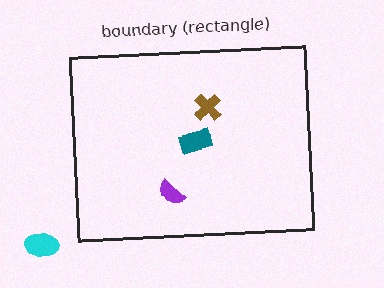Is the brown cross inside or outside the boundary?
Inside.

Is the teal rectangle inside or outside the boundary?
Inside.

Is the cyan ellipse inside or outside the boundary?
Outside.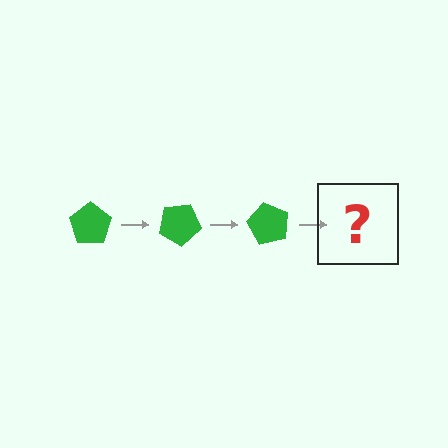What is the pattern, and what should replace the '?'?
The pattern is that the pentagon rotates 30 degrees each step. The '?' should be a green pentagon rotated 90 degrees.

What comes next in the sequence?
The next element should be a green pentagon rotated 90 degrees.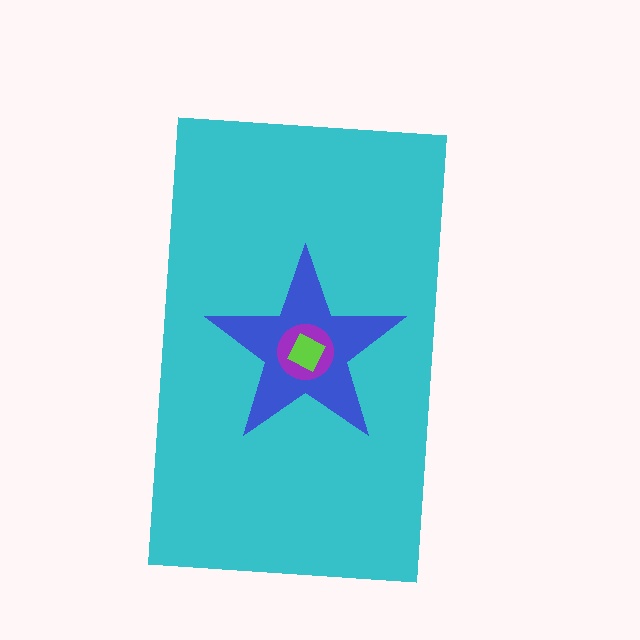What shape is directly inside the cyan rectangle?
The blue star.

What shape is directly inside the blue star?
The purple circle.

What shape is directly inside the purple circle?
The lime square.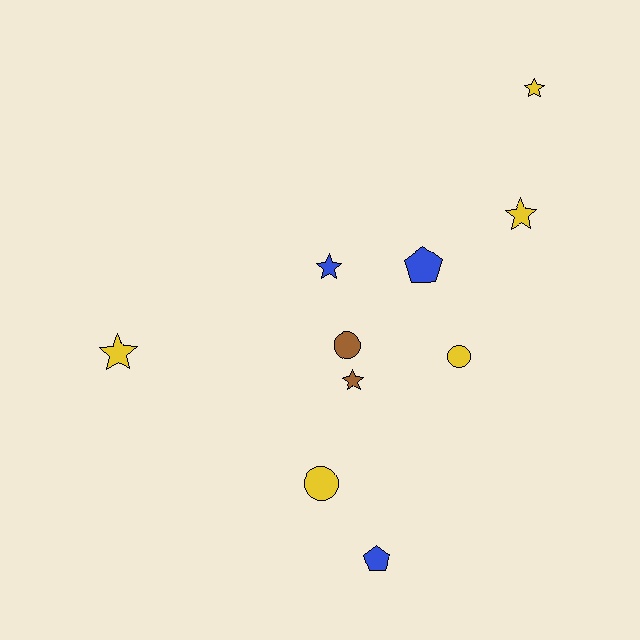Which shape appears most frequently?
Star, with 5 objects.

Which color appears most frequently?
Yellow, with 5 objects.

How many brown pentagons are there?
There are no brown pentagons.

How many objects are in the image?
There are 10 objects.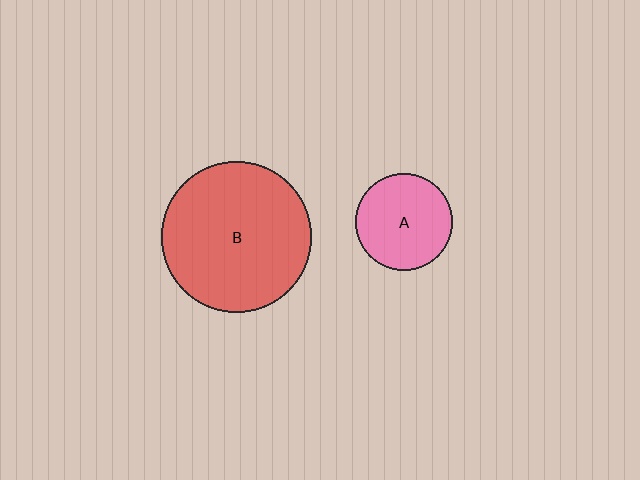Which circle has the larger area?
Circle B (red).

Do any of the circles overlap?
No, none of the circles overlap.